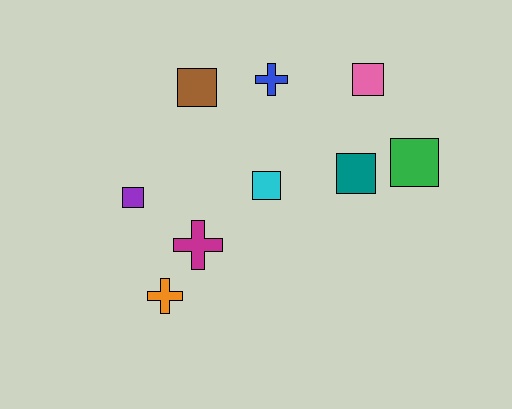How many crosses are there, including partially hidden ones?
There are 3 crosses.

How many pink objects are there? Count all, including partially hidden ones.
There is 1 pink object.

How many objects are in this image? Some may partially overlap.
There are 9 objects.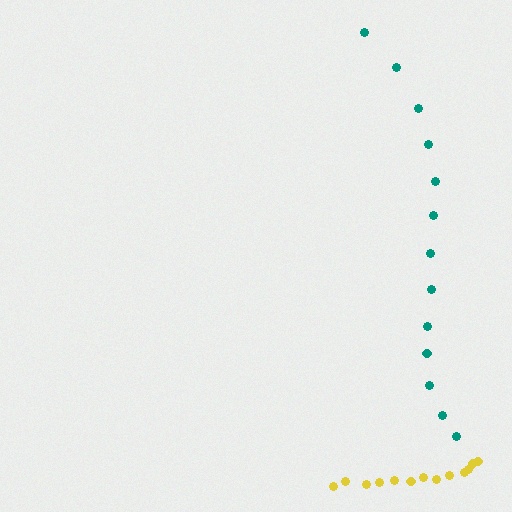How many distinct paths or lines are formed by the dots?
There are 2 distinct paths.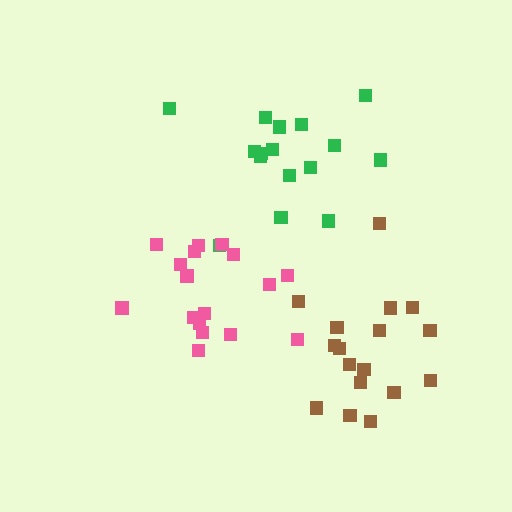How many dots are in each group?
Group 1: 16 dots, Group 2: 17 dots, Group 3: 17 dots (50 total).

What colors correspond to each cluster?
The clusters are colored: green, brown, pink.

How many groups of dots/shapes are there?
There are 3 groups.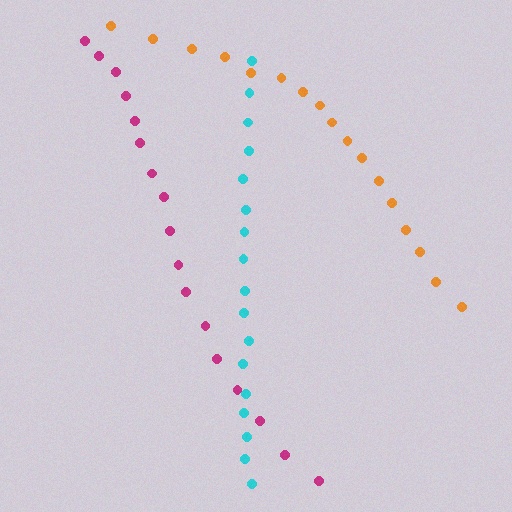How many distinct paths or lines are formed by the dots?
There are 3 distinct paths.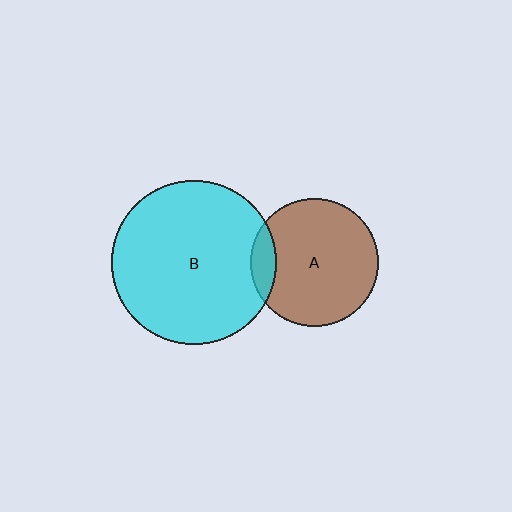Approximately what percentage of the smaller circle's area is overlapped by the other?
Approximately 10%.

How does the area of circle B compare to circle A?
Approximately 1.7 times.